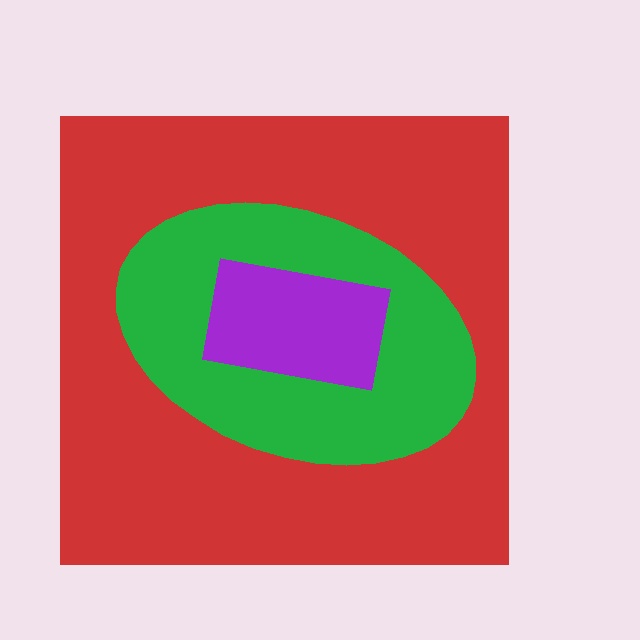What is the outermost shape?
The red square.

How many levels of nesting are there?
3.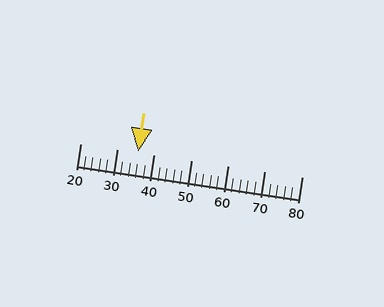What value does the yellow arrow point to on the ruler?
The yellow arrow points to approximately 36.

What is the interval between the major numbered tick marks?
The major tick marks are spaced 10 units apart.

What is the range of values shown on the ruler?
The ruler shows values from 20 to 80.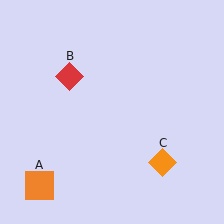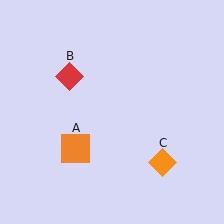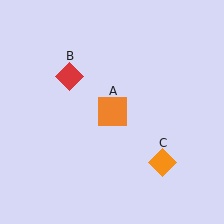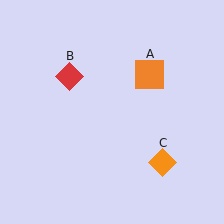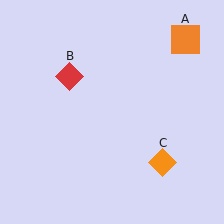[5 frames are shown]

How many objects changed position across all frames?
1 object changed position: orange square (object A).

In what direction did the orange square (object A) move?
The orange square (object A) moved up and to the right.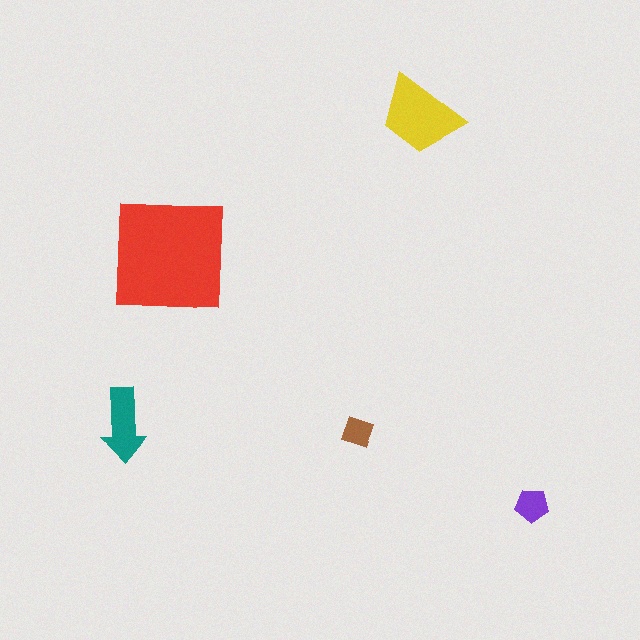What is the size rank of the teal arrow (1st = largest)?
3rd.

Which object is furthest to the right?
The purple pentagon is rightmost.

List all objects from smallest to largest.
The brown diamond, the purple pentagon, the teal arrow, the yellow trapezoid, the red square.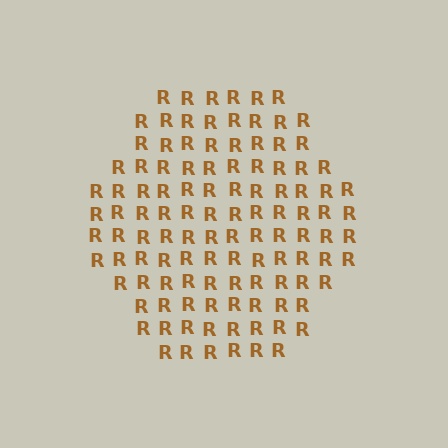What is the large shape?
The large shape is a hexagon.